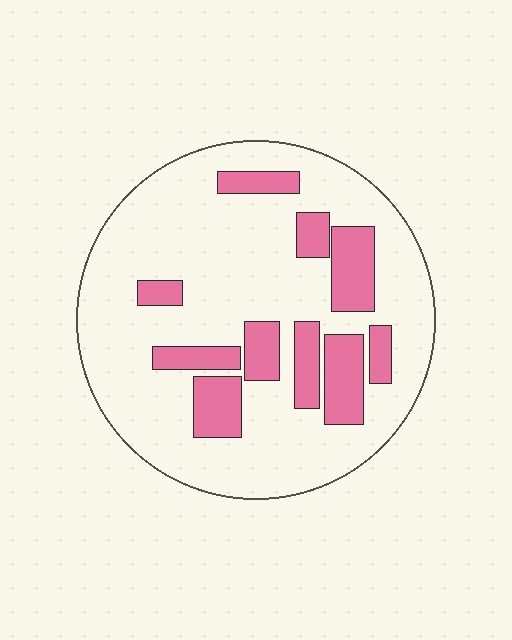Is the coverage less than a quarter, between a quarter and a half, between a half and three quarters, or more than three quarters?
Less than a quarter.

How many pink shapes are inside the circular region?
10.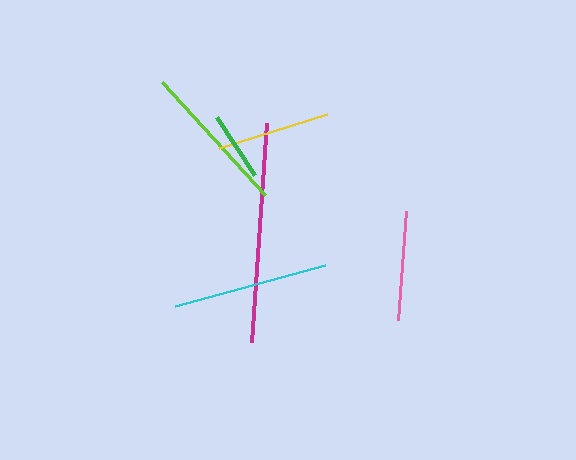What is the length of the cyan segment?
The cyan segment is approximately 156 pixels long.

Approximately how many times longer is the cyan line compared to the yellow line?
The cyan line is approximately 1.4 times the length of the yellow line.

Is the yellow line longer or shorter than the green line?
The yellow line is longer than the green line.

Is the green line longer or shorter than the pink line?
The pink line is longer than the green line.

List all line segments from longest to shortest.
From longest to shortest: magenta, cyan, lime, yellow, pink, green.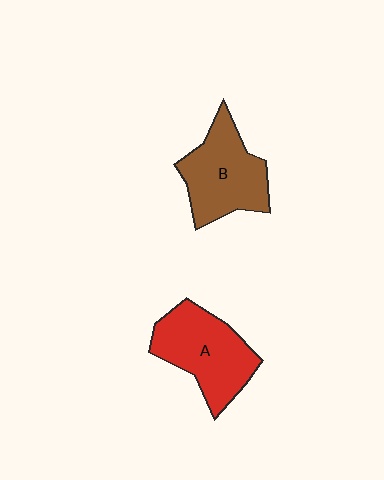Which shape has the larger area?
Shape A (red).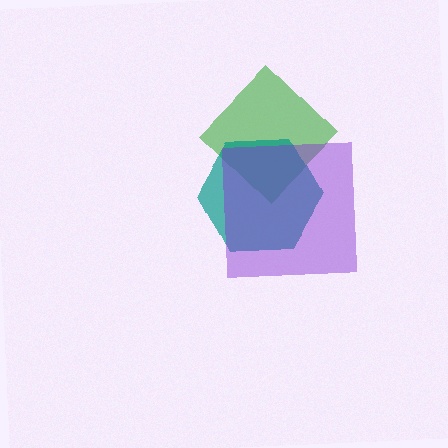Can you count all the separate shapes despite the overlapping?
Yes, there are 3 separate shapes.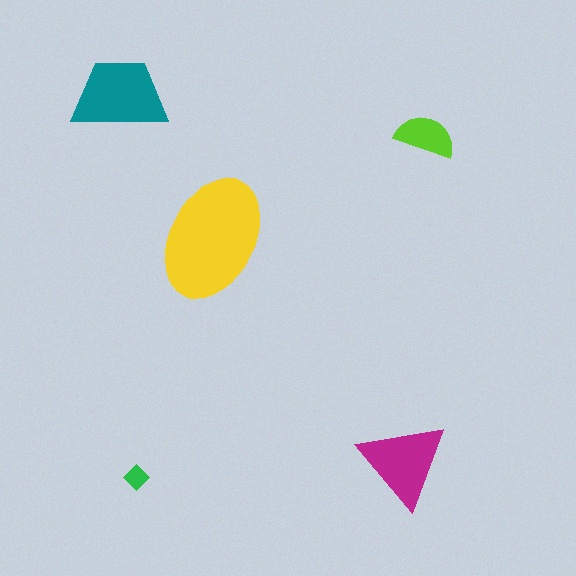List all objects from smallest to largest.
The green diamond, the lime semicircle, the magenta triangle, the teal trapezoid, the yellow ellipse.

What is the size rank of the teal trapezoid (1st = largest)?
2nd.